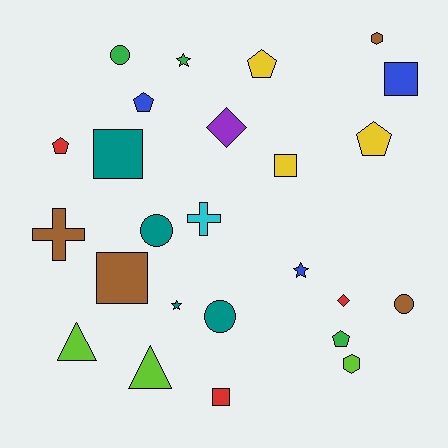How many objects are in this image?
There are 25 objects.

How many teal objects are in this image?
There are 4 teal objects.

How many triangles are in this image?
There are 2 triangles.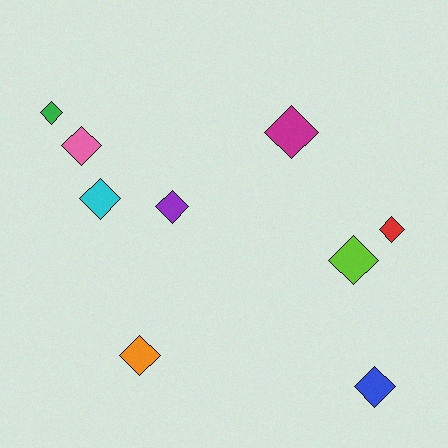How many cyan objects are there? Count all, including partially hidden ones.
There is 1 cyan object.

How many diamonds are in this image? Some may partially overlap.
There are 9 diamonds.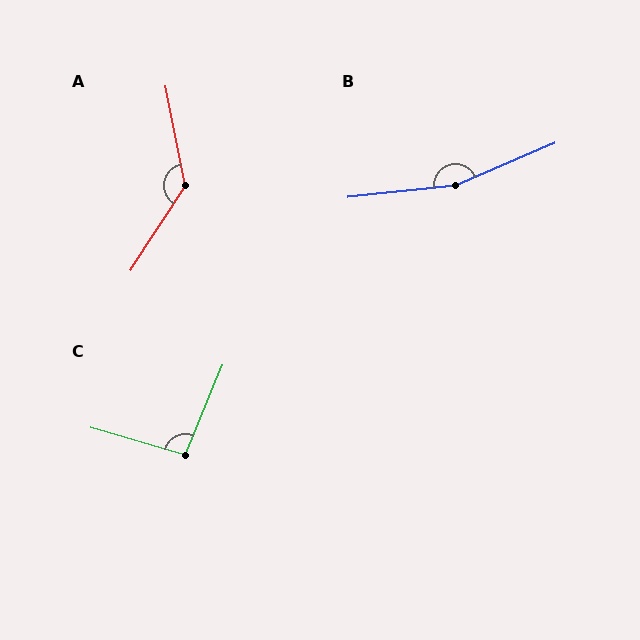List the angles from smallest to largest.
C (96°), A (136°), B (164°).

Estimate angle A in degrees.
Approximately 136 degrees.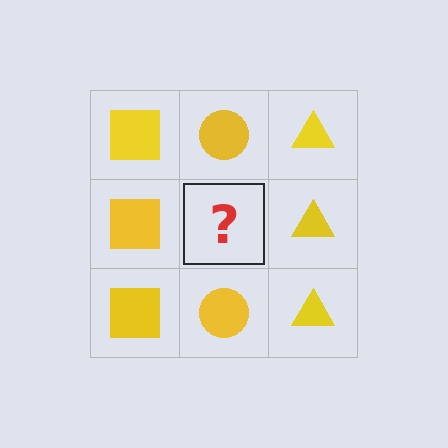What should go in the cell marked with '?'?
The missing cell should contain a yellow circle.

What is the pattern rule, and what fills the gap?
The rule is that each column has a consistent shape. The gap should be filled with a yellow circle.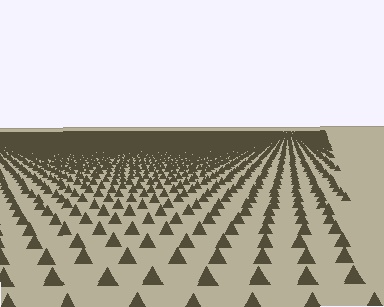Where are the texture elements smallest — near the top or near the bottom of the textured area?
Near the top.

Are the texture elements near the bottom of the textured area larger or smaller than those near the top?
Larger. Near the bottom, elements are closer to the viewer and appear at a bigger on-screen size.